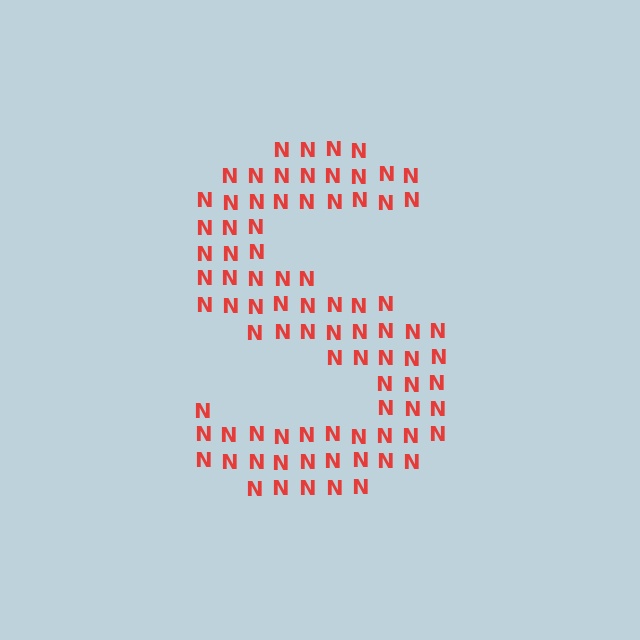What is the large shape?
The large shape is the letter S.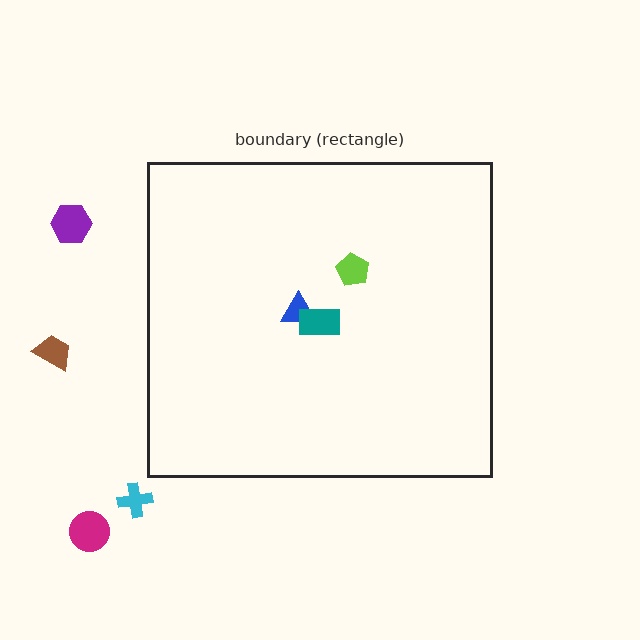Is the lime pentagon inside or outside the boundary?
Inside.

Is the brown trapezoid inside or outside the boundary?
Outside.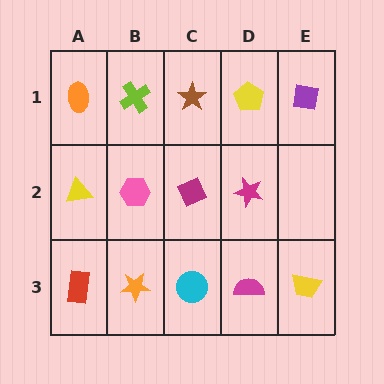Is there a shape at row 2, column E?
No, that cell is empty.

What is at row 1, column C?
A brown star.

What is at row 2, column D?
A magenta star.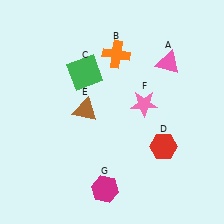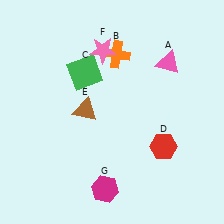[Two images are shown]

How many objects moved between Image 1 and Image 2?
1 object moved between the two images.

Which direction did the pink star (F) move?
The pink star (F) moved up.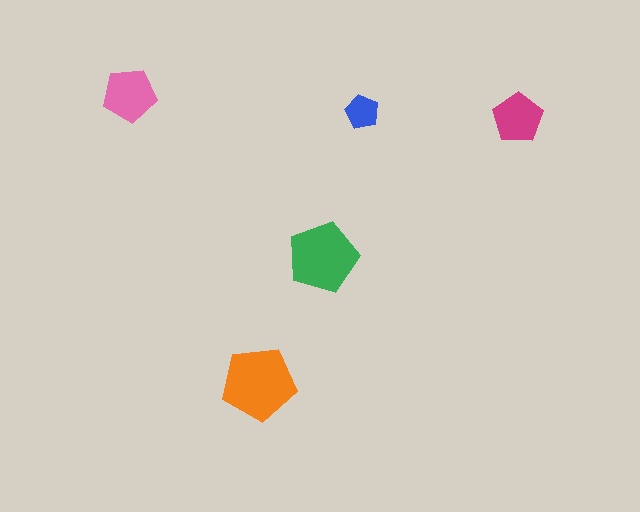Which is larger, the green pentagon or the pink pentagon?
The green one.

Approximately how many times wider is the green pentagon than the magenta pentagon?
About 1.5 times wider.